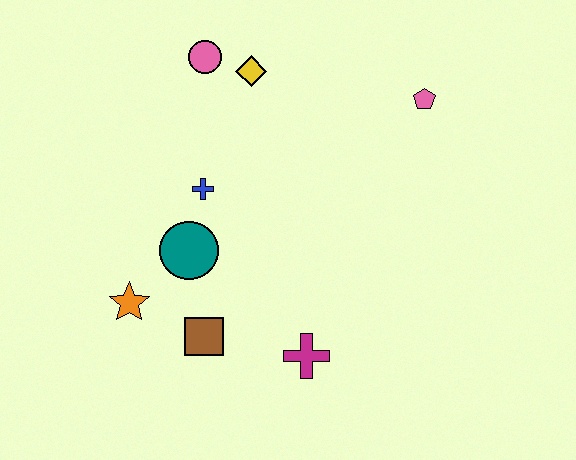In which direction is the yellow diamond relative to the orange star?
The yellow diamond is above the orange star.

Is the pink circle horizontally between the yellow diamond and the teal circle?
Yes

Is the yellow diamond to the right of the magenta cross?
No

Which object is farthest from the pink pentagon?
The orange star is farthest from the pink pentagon.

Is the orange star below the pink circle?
Yes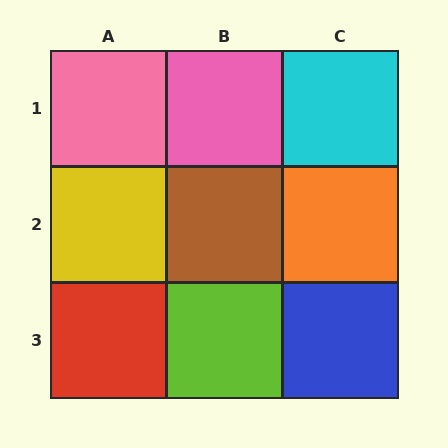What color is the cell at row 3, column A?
Red.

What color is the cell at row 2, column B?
Brown.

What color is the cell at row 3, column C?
Blue.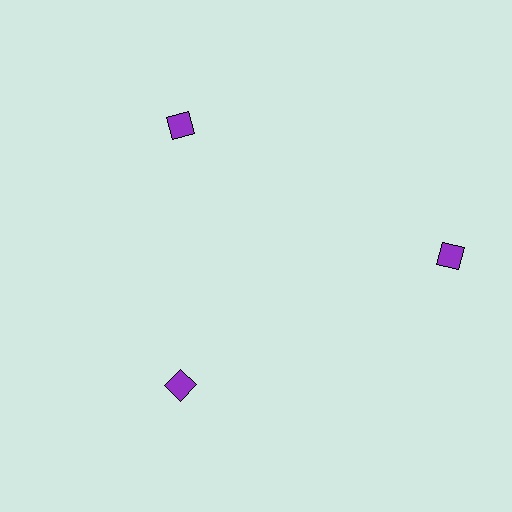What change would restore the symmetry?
The symmetry would be restored by moving it inward, back onto the ring so that all 3 diamonds sit at equal angles and equal distance from the center.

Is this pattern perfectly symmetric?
No. The 3 purple diamonds are arranged in a ring, but one element near the 3 o'clock position is pushed outward from the center, breaking the 3-fold rotational symmetry.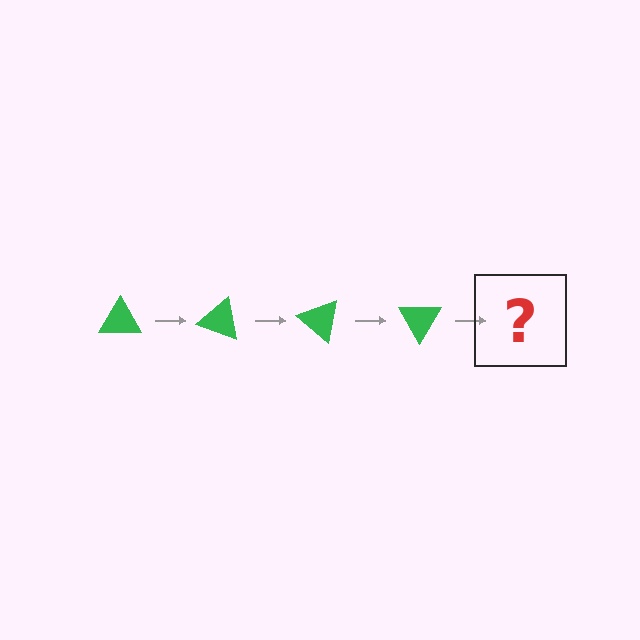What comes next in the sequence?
The next element should be a green triangle rotated 80 degrees.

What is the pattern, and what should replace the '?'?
The pattern is that the triangle rotates 20 degrees each step. The '?' should be a green triangle rotated 80 degrees.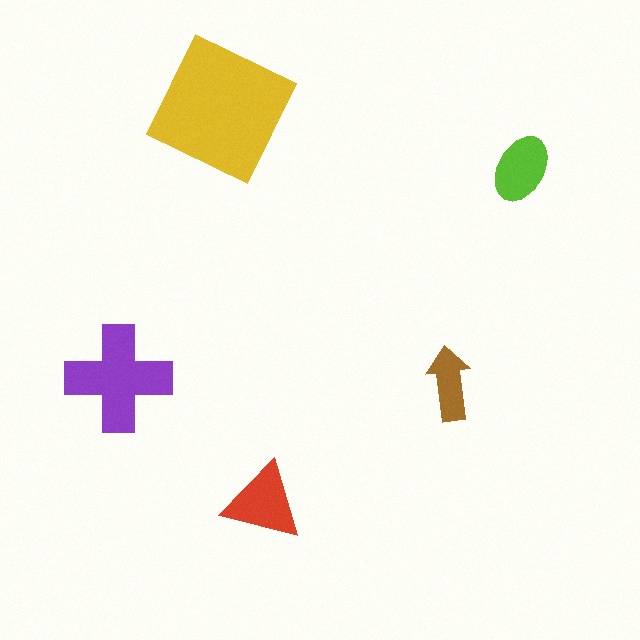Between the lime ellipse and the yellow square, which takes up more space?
The yellow square.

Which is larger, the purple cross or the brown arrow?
The purple cross.